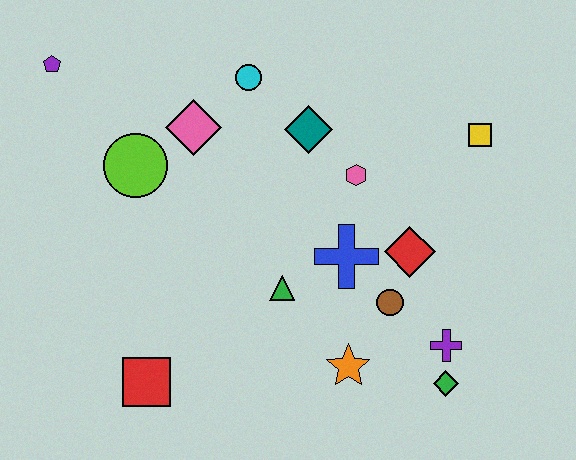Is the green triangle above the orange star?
Yes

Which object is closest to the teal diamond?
The pink hexagon is closest to the teal diamond.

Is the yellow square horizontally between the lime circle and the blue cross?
No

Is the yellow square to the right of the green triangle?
Yes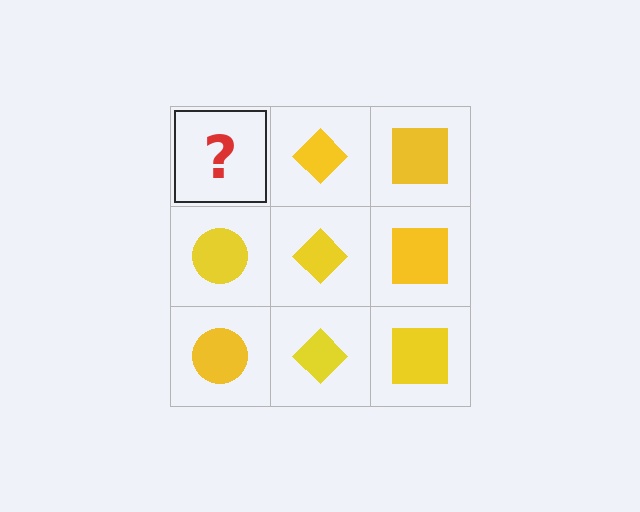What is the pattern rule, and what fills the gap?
The rule is that each column has a consistent shape. The gap should be filled with a yellow circle.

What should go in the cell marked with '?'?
The missing cell should contain a yellow circle.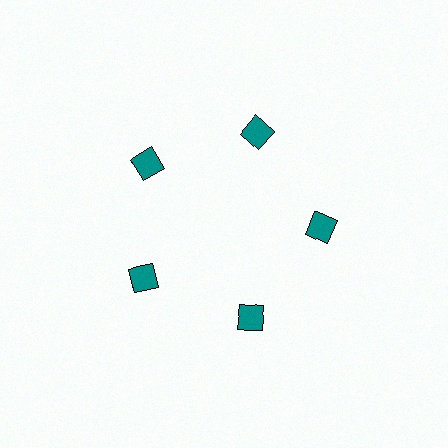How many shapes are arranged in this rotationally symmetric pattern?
There are 5 shapes, arranged in 5 groups of 1.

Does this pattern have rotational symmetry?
Yes, this pattern has 5-fold rotational symmetry. It looks the same after rotating 72 degrees around the center.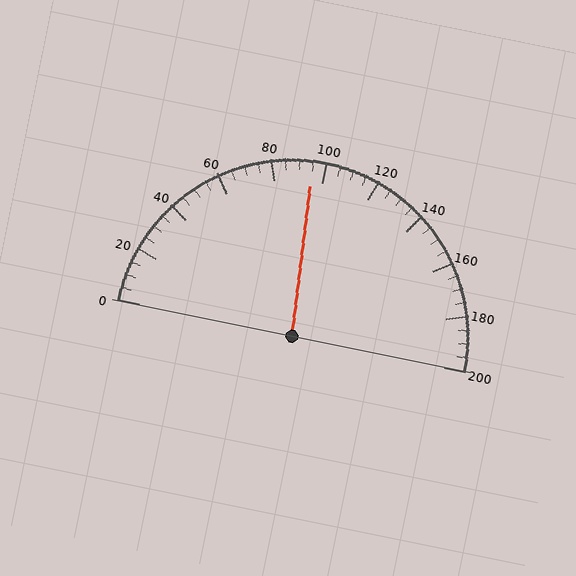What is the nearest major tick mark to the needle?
The nearest major tick mark is 100.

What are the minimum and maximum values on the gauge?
The gauge ranges from 0 to 200.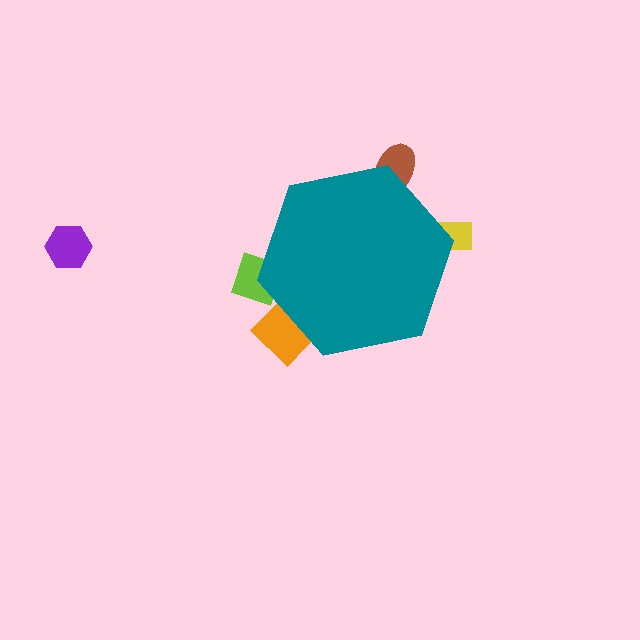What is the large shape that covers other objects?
A teal hexagon.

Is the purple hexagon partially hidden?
No, the purple hexagon is fully visible.